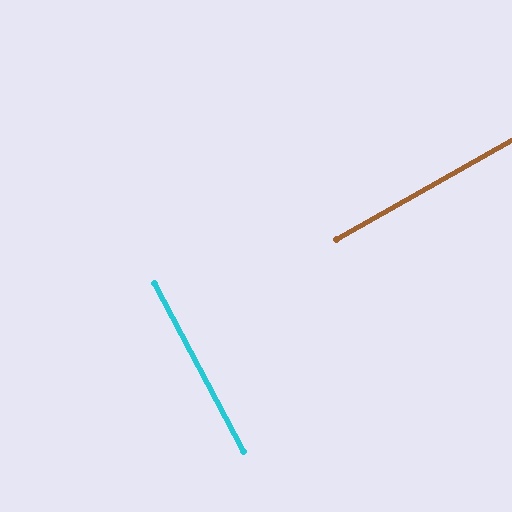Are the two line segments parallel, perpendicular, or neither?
Perpendicular — they meet at approximately 89°.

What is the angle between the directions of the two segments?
Approximately 89 degrees.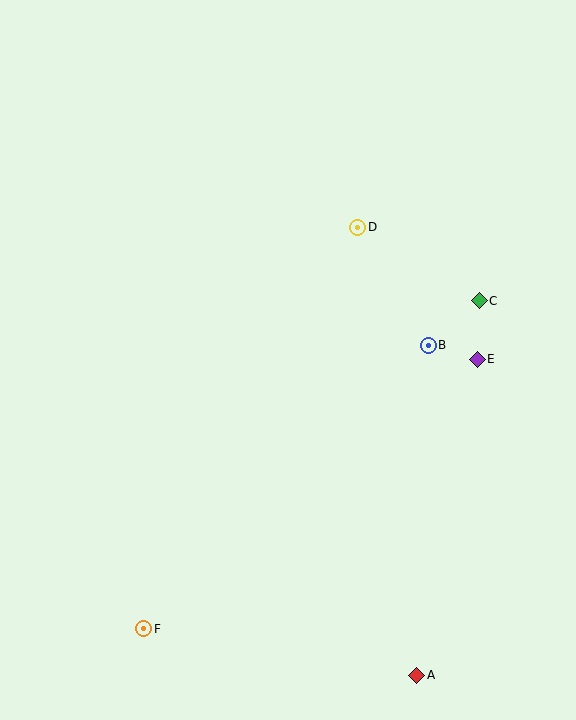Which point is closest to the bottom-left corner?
Point F is closest to the bottom-left corner.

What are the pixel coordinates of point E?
Point E is at (477, 359).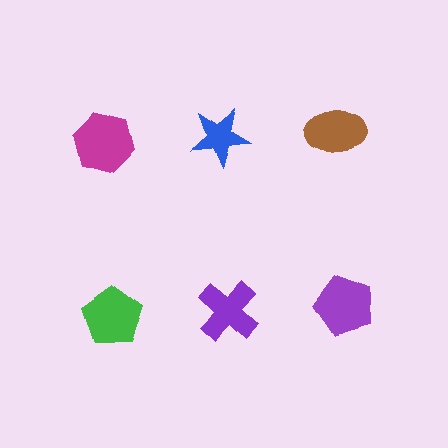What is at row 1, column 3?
A brown ellipse.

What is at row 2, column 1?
A green pentagon.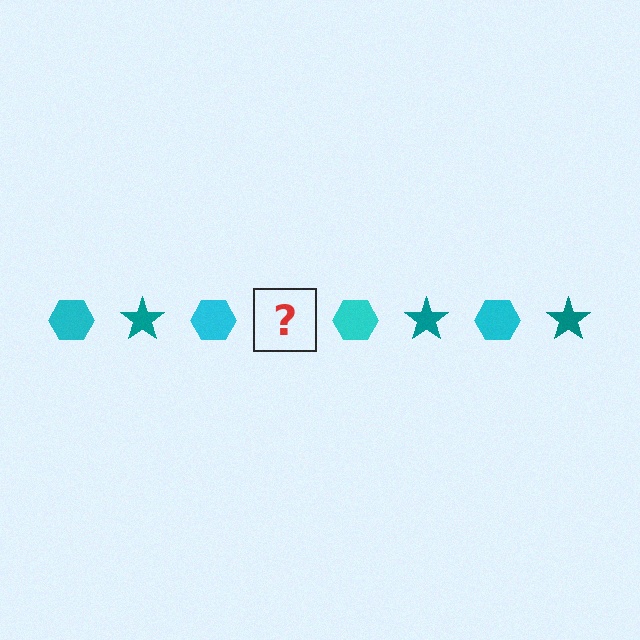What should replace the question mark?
The question mark should be replaced with a teal star.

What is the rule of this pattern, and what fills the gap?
The rule is that the pattern alternates between cyan hexagon and teal star. The gap should be filled with a teal star.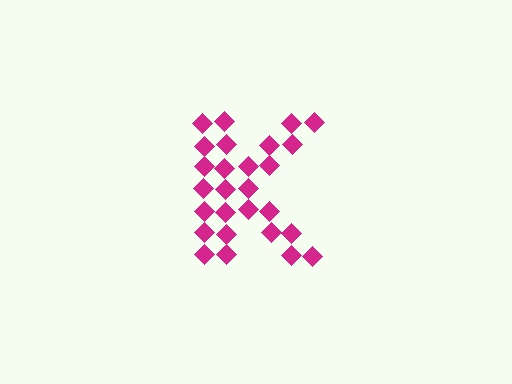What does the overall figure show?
The overall figure shows the letter K.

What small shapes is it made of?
It is made of small diamonds.